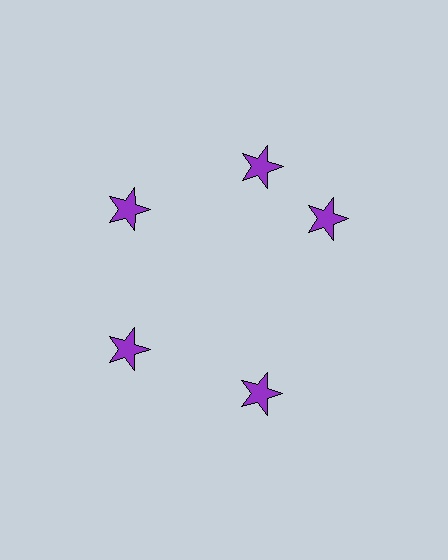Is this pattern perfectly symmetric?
No. The 5 purple stars are arranged in a ring, but one element near the 3 o'clock position is rotated out of alignment along the ring, breaking the 5-fold rotational symmetry.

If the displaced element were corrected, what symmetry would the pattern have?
It would have 5-fold rotational symmetry — the pattern would map onto itself every 72 degrees.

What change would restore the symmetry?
The symmetry would be restored by rotating it back into even spacing with its neighbors so that all 5 stars sit at equal angles and equal distance from the center.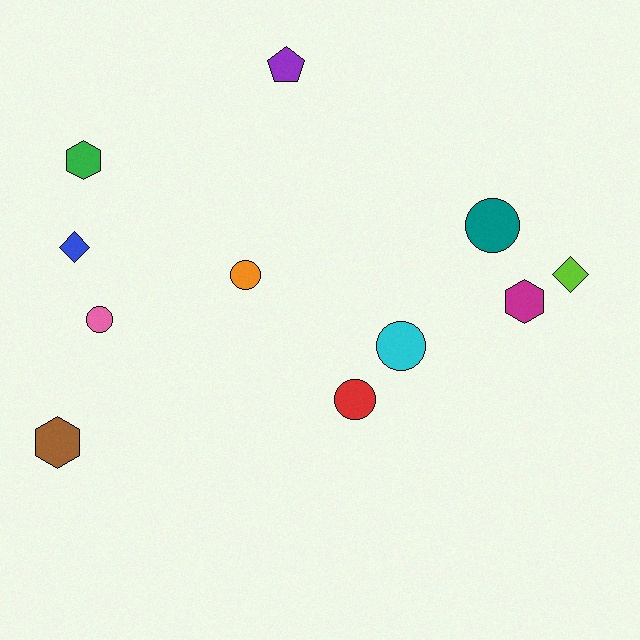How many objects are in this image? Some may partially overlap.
There are 11 objects.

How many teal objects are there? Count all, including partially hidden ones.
There is 1 teal object.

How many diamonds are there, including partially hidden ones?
There are 2 diamonds.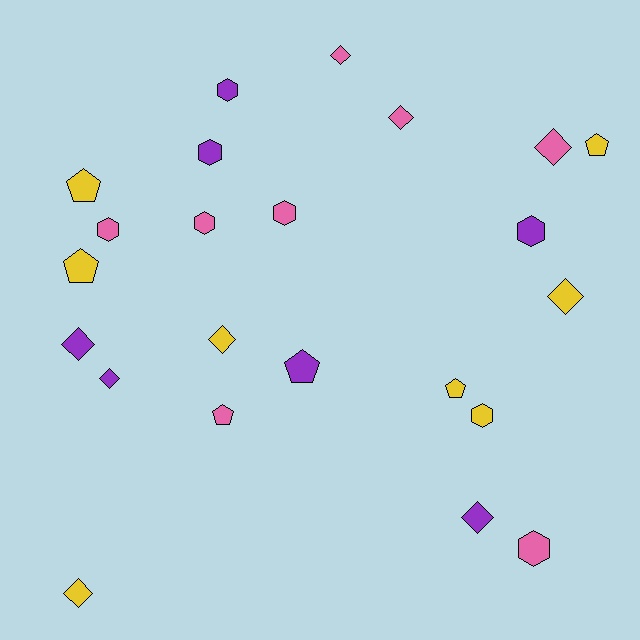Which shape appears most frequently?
Diamond, with 9 objects.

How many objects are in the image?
There are 23 objects.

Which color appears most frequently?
Pink, with 8 objects.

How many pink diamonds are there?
There are 3 pink diamonds.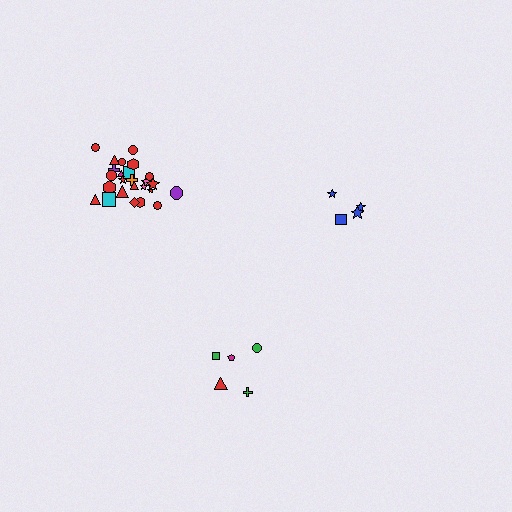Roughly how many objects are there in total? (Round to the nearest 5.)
Roughly 35 objects in total.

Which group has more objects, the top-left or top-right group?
The top-left group.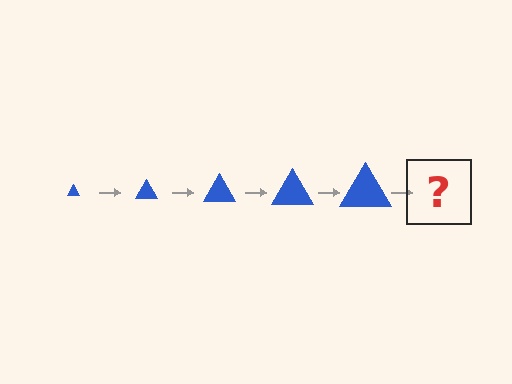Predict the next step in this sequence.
The next step is a blue triangle, larger than the previous one.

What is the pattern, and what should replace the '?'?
The pattern is that the triangle gets progressively larger each step. The '?' should be a blue triangle, larger than the previous one.